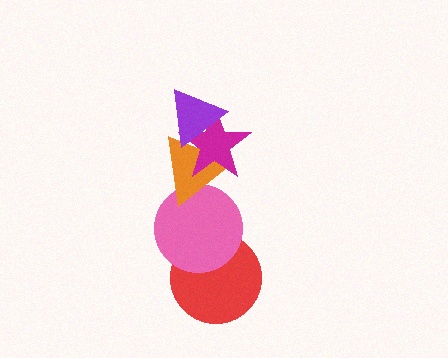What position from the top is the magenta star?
The magenta star is 2nd from the top.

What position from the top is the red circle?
The red circle is 5th from the top.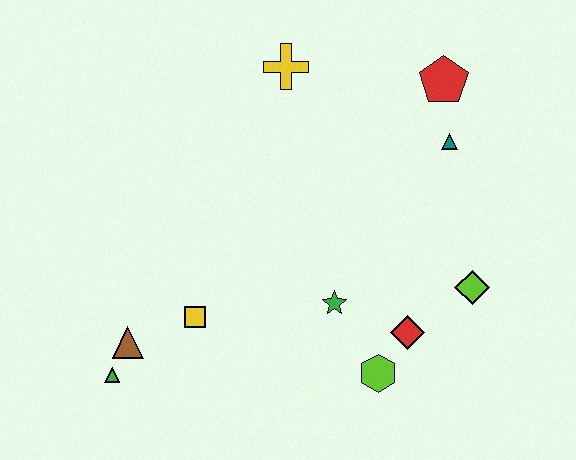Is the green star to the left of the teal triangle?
Yes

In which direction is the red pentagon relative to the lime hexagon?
The red pentagon is above the lime hexagon.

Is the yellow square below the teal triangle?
Yes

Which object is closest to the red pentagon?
The teal triangle is closest to the red pentagon.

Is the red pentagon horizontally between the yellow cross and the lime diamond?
Yes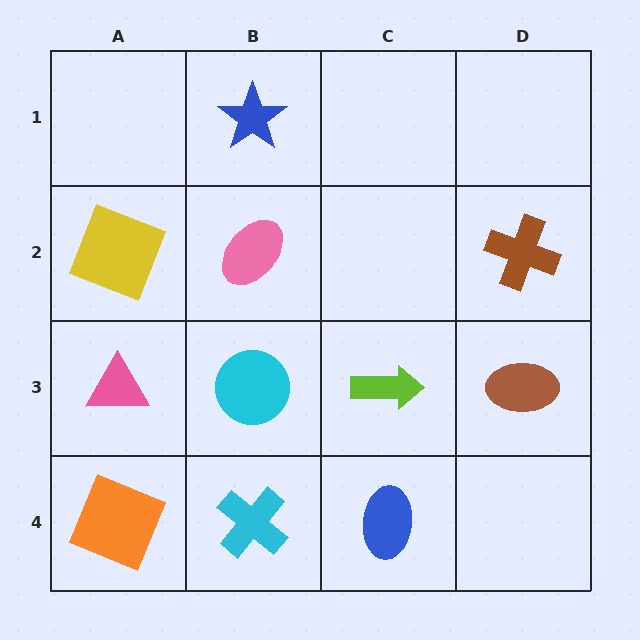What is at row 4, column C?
A blue ellipse.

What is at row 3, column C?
A lime arrow.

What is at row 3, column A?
A pink triangle.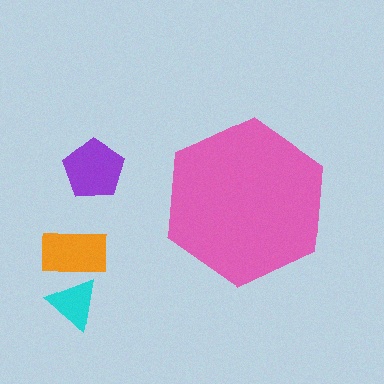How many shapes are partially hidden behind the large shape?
0 shapes are partially hidden.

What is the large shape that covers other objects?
A pink hexagon.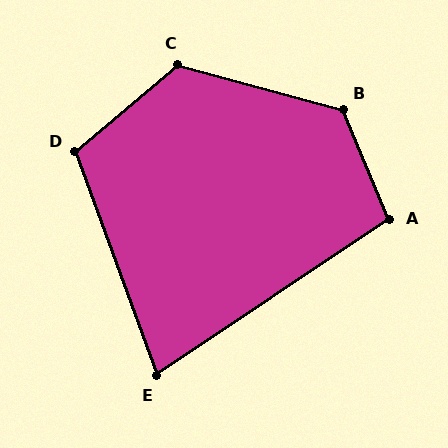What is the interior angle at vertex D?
Approximately 110 degrees (obtuse).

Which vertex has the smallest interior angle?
E, at approximately 76 degrees.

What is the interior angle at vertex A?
Approximately 101 degrees (obtuse).